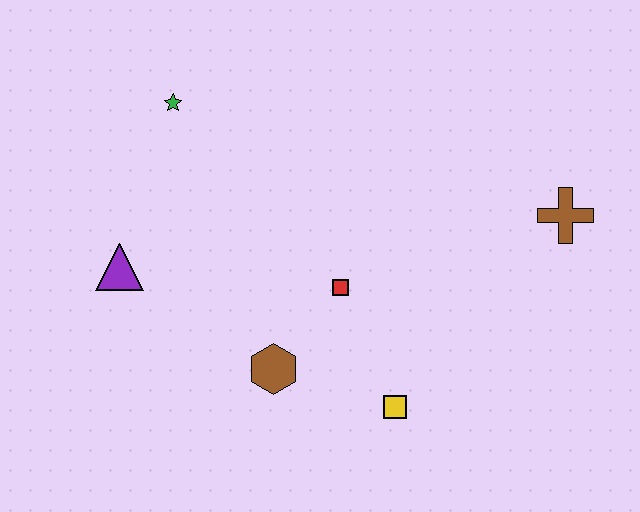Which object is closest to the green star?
The purple triangle is closest to the green star.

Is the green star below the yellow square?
No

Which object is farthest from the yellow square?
The green star is farthest from the yellow square.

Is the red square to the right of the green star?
Yes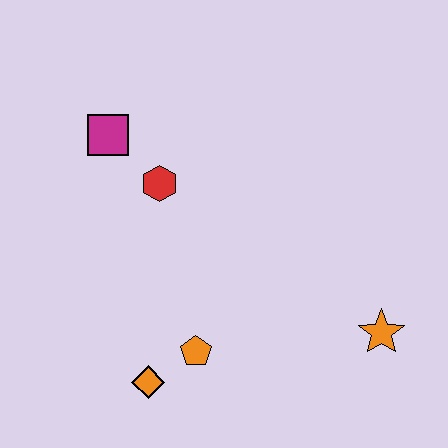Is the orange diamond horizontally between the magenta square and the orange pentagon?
Yes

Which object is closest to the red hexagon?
The magenta square is closest to the red hexagon.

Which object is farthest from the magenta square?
The orange star is farthest from the magenta square.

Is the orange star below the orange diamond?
No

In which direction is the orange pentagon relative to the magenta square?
The orange pentagon is below the magenta square.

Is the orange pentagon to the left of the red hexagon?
No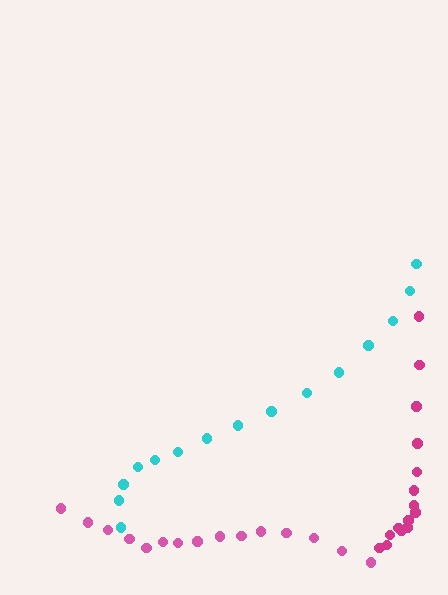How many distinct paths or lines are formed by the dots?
There are 3 distinct paths.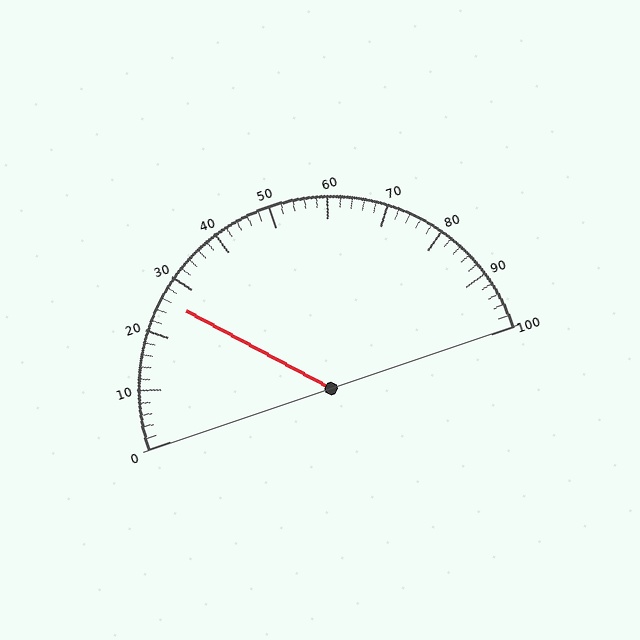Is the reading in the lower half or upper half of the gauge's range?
The reading is in the lower half of the range (0 to 100).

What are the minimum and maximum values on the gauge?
The gauge ranges from 0 to 100.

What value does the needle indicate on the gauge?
The needle indicates approximately 26.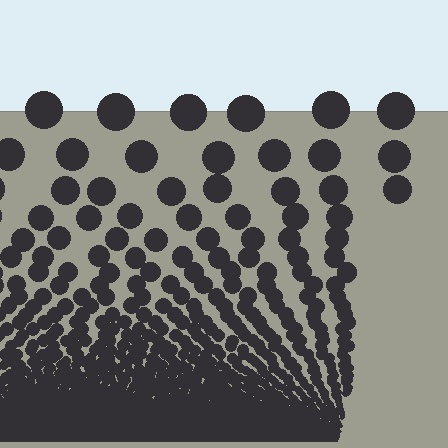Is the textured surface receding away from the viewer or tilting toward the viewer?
The surface appears to tilt toward the viewer. Texture elements get larger and sparser toward the top.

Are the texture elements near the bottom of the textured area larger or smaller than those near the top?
Smaller. The gradient is inverted — elements near the bottom are smaller and denser.